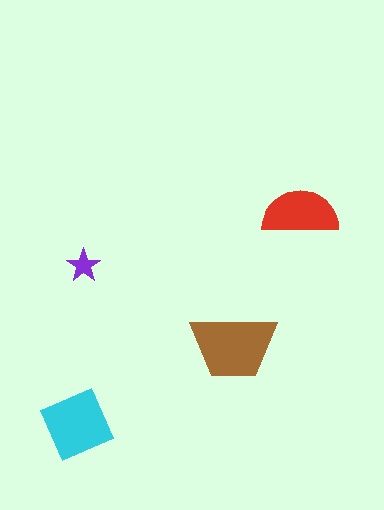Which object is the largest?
The brown trapezoid.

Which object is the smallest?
The purple star.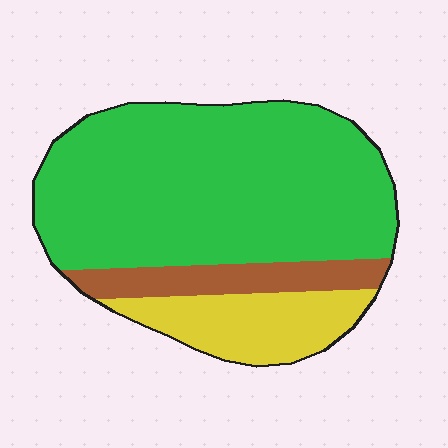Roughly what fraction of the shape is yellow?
Yellow takes up about one sixth (1/6) of the shape.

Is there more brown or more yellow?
Yellow.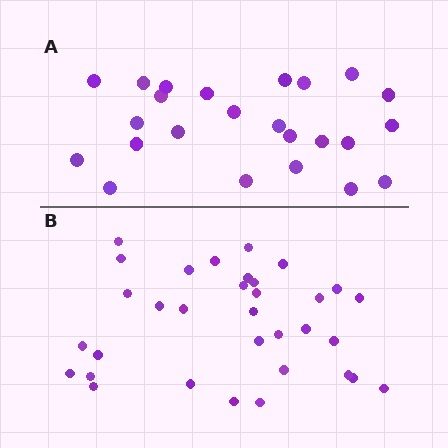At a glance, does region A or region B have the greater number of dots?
Region B (the bottom region) has more dots.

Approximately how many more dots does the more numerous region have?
Region B has roughly 8 or so more dots than region A.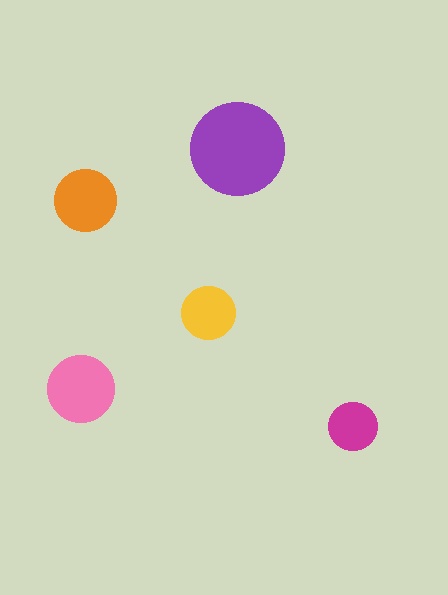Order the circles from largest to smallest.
the purple one, the pink one, the orange one, the yellow one, the magenta one.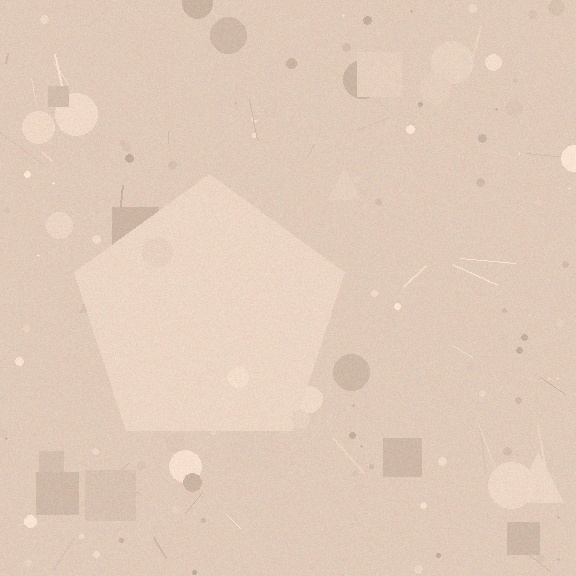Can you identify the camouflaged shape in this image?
The camouflaged shape is a pentagon.